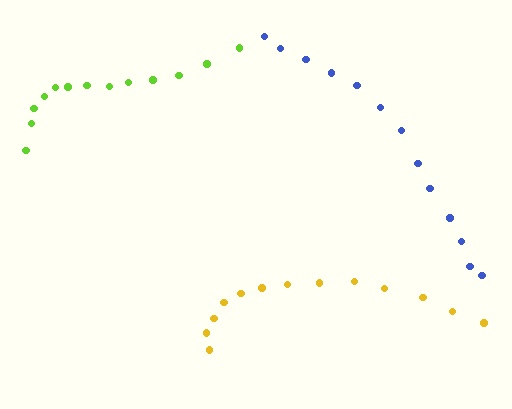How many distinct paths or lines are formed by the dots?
There are 3 distinct paths.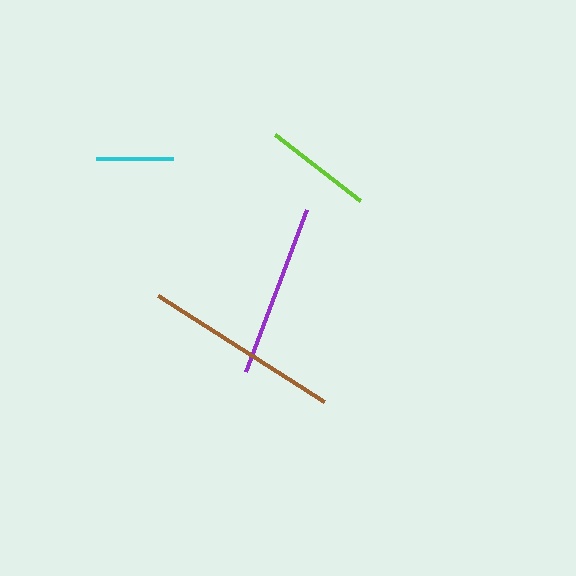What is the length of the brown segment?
The brown segment is approximately 197 pixels long.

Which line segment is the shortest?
The cyan line is the shortest at approximately 78 pixels.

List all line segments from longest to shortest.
From longest to shortest: brown, purple, lime, cyan.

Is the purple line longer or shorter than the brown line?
The brown line is longer than the purple line.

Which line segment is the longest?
The brown line is the longest at approximately 197 pixels.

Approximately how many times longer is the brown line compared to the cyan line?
The brown line is approximately 2.5 times the length of the cyan line.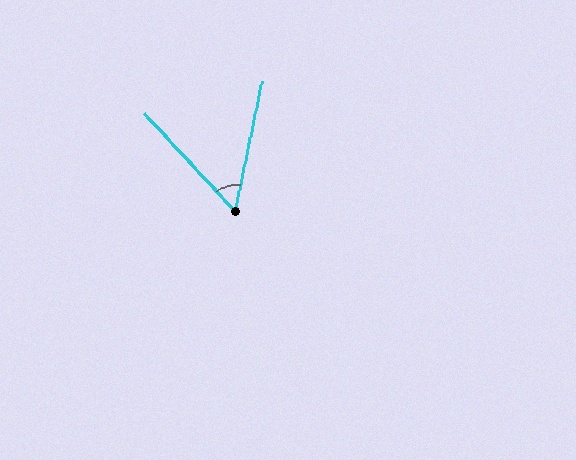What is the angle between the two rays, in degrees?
Approximately 54 degrees.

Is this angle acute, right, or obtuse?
It is acute.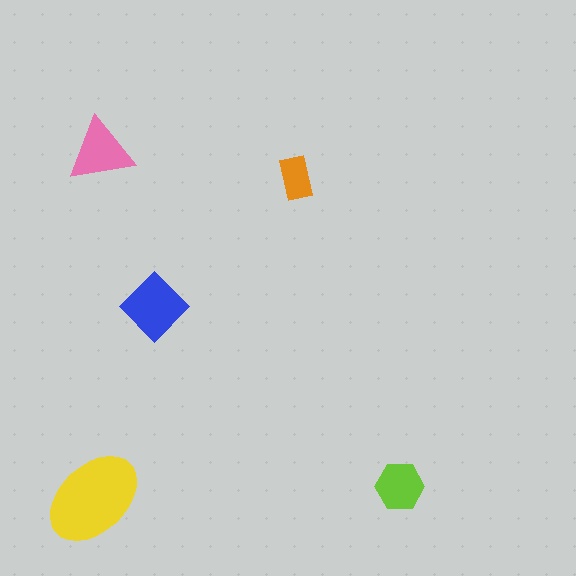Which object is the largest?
The yellow ellipse.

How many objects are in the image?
There are 5 objects in the image.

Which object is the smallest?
The orange rectangle.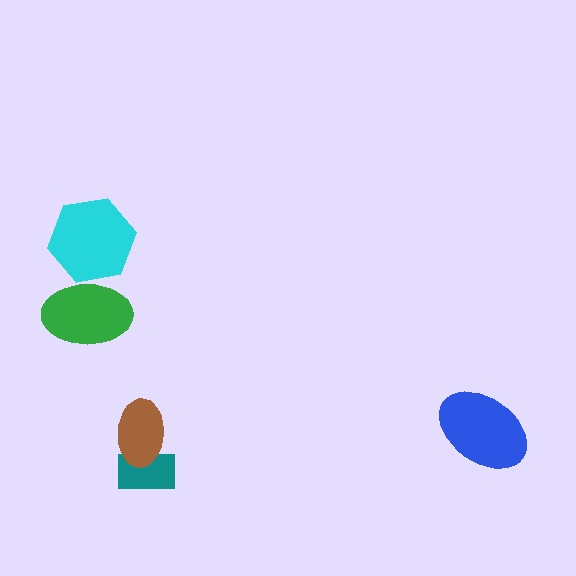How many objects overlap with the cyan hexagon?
1 object overlaps with the cyan hexagon.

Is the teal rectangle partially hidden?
Yes, it is partially covered by another shape.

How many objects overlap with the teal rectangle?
1 object overlaps with the teal rectangle.